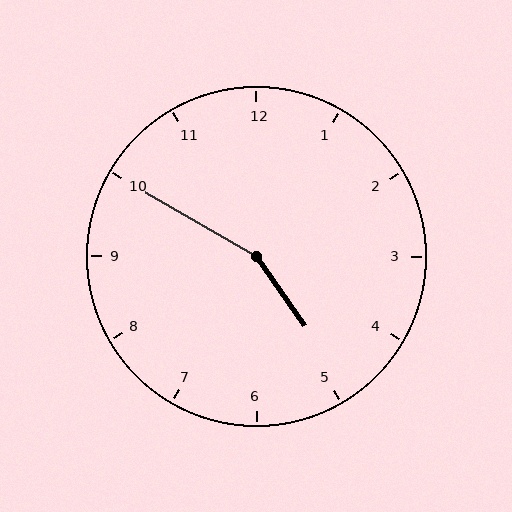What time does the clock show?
4:50.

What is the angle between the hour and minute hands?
Approximately 155 degrees.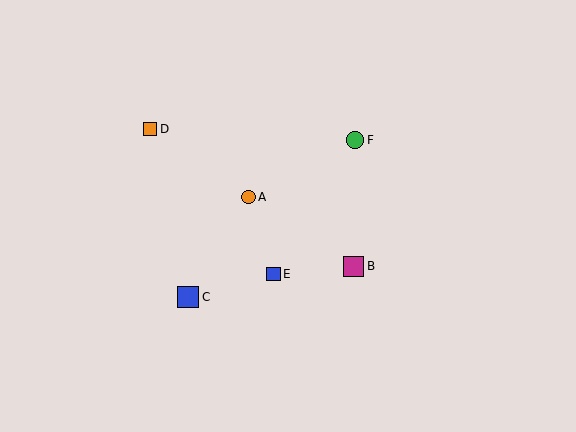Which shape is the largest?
The blue square (labeled C) is the largest.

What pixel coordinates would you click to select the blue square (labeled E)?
Click at (273, 274) to select the blue square E.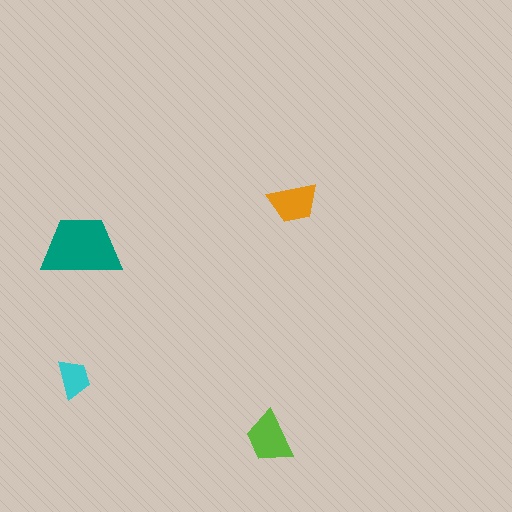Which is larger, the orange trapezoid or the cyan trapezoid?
The orange one.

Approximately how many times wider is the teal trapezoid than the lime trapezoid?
About 1.5 times wider.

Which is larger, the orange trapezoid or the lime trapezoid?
The lime one.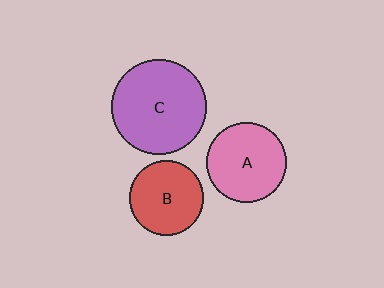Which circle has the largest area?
Circle C (purple).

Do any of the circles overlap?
No, none of the circles overlap.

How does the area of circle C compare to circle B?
Approximately 1.6 times.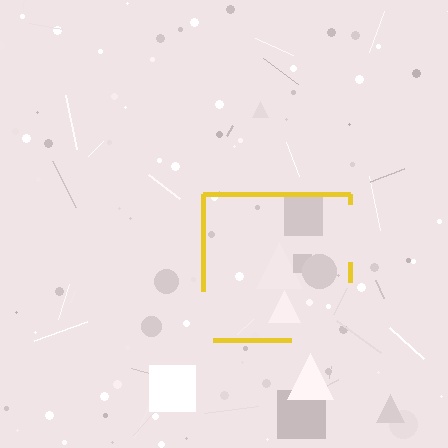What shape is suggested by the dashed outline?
The dashed outline suggests a square.